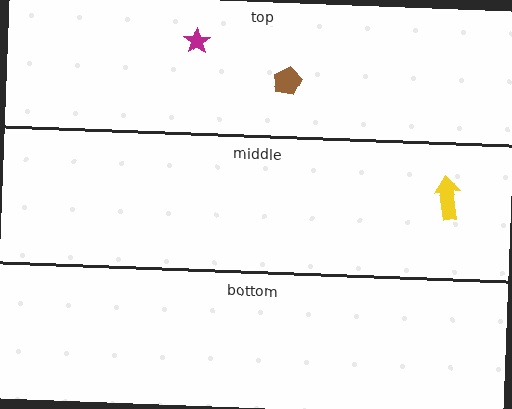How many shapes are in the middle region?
1.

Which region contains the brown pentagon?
The top region.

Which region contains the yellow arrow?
The middle region.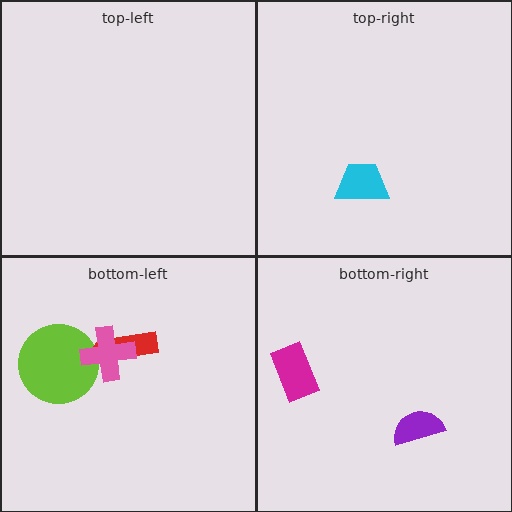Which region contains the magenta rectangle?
The bottom-right region.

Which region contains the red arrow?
The bottom-left region.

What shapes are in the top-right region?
The cyan trapezoid.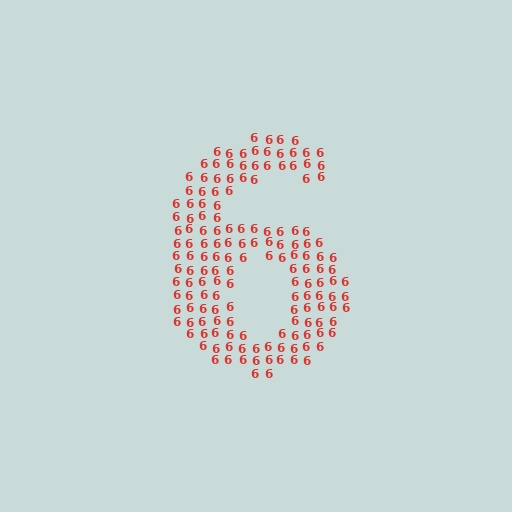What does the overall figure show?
The overall figure shows the digit 6.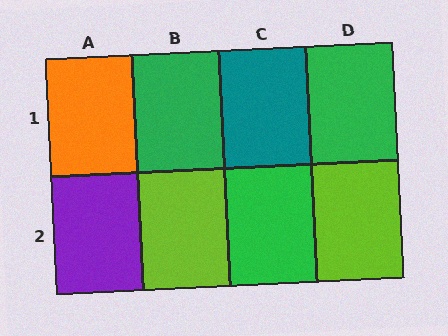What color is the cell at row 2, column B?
Lime.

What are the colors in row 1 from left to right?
Orange, green, teal, green.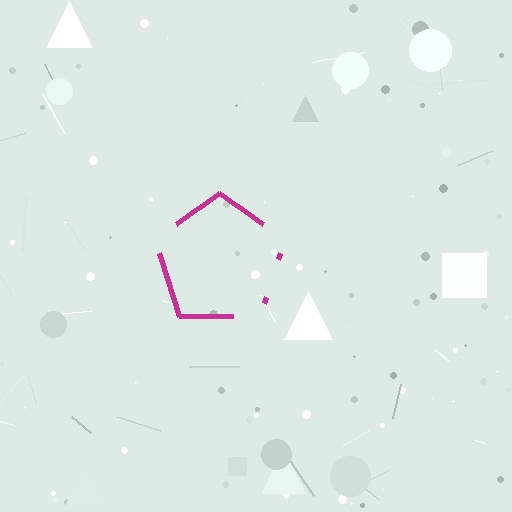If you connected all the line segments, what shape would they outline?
They would outline a pentagon.